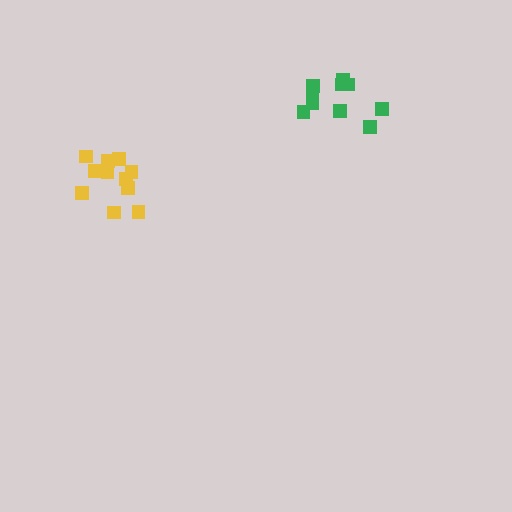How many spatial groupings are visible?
There are 2 spatial groupings.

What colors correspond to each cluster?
The clusters are colored: yellow, green.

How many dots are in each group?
Group 1: 11 dots, Group 2: 10 dots (21 total).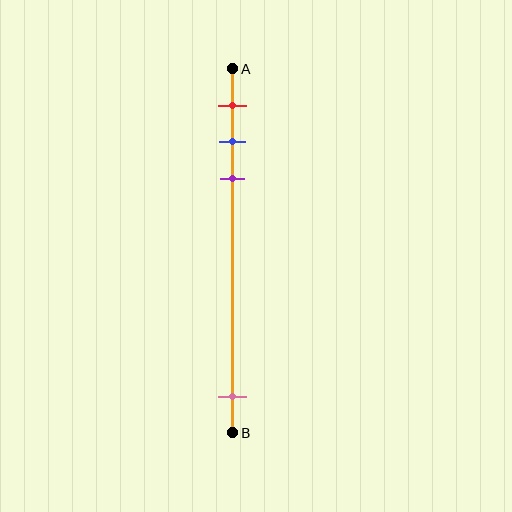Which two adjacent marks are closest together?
The blue and purple marks are the closest adjacent pair.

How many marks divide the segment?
There are 4 marks dividing the segment.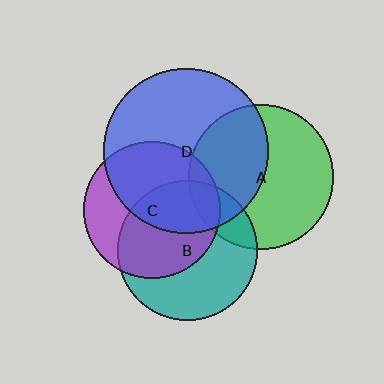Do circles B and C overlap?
Yes.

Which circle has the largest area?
Circle D (blue).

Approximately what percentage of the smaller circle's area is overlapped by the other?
Approximately 55%.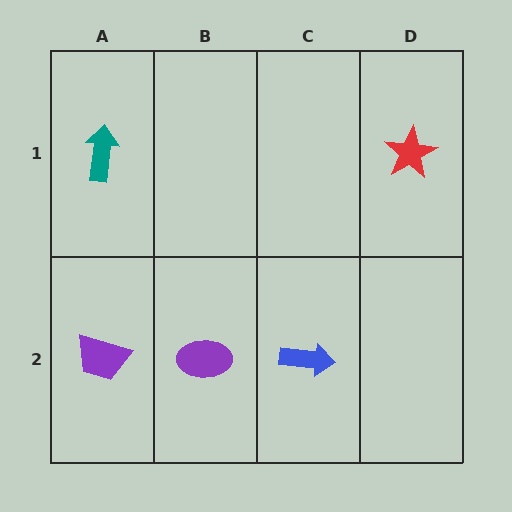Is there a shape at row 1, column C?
No, that cell is empty.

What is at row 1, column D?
A red star.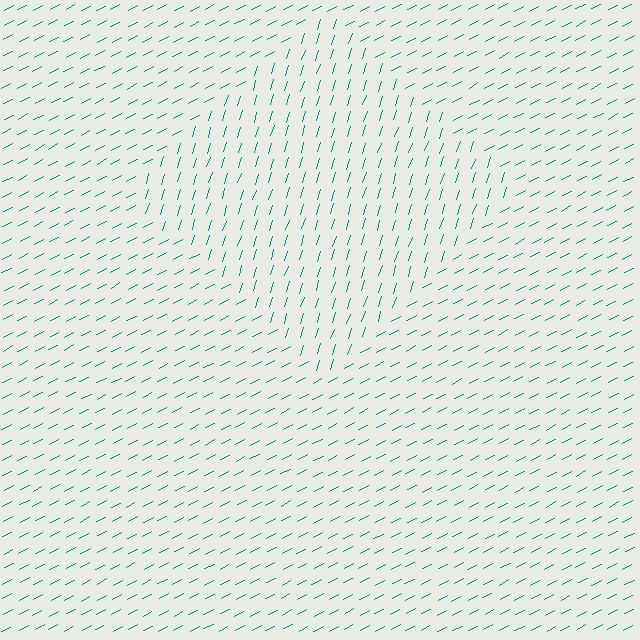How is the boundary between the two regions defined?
The boundary is defined purely by a change in line orientation (approximately 45 degrees difference). All lines are the same color and thickness.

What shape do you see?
I see a diamond.